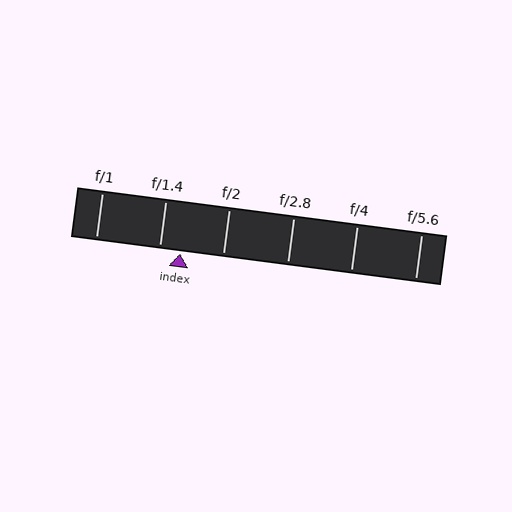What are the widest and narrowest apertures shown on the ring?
The widest aperture shown is f/1 and the narrowest is f/5.6.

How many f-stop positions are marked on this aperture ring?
There are 6 f-stop positions marked.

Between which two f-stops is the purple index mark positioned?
The index mark is between f/1.4 and f/2.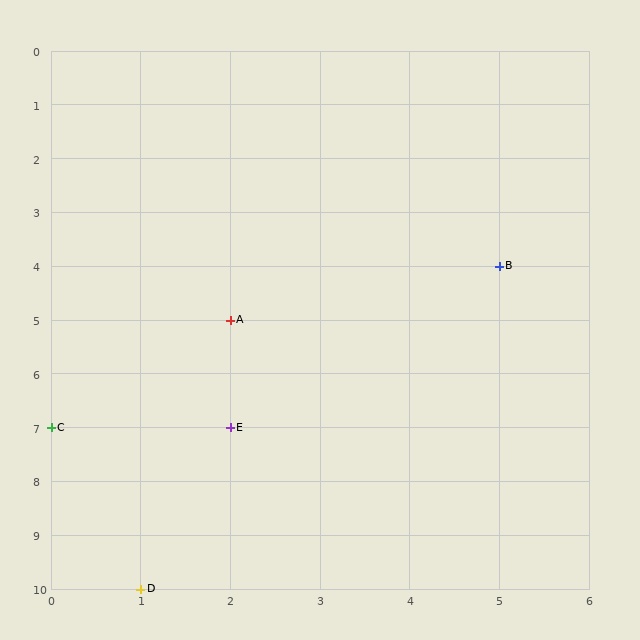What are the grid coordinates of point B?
Point B is at grid coordinates (5, 4).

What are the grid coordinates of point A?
Point A is at grid coordinates (2, 5).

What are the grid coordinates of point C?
Point C is at grid coordinates (0, 7).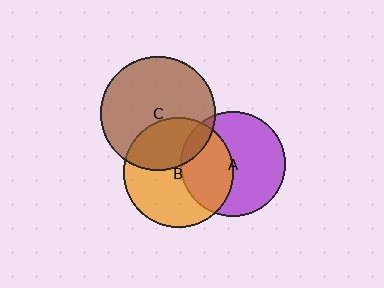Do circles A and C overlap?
Yes.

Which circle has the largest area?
Circle C (brown).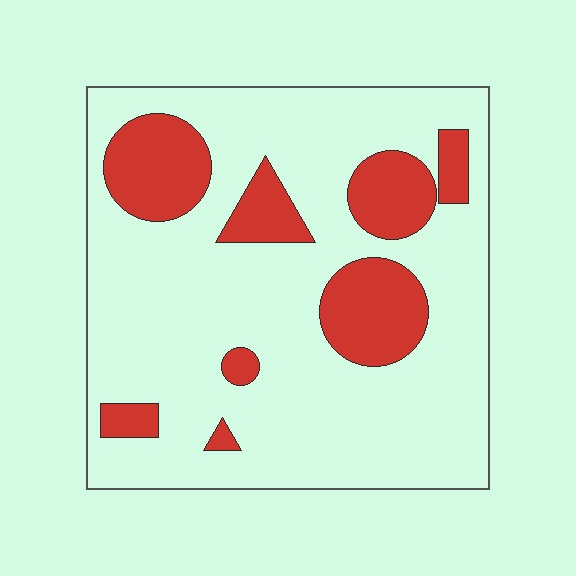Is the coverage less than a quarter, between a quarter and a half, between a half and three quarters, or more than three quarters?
Less than a quarter.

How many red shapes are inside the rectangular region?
8.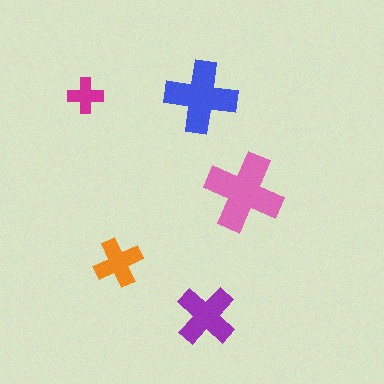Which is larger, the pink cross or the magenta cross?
The pink one.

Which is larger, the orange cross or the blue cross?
The blue one.